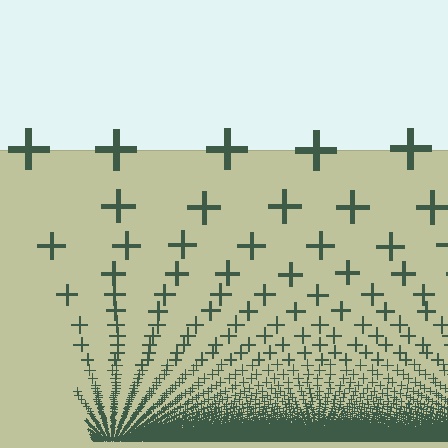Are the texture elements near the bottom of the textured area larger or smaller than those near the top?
Smaller. The gradient is inverted — elements near the bottom are smaller and denser.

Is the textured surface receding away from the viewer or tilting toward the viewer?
The surface appears to tilt toward the viewer. Texture elements get larger and sparser toward the top.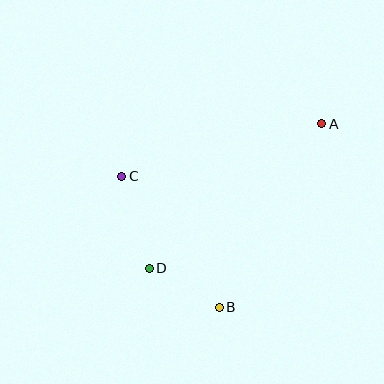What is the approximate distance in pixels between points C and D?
The distance between C and D is approximately 96 pixels.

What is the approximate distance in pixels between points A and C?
The distance between A and C is approximately 207 pixels.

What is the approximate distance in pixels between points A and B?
The distance between A and B is approximately 210 pixels.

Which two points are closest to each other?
Points B and D are closest to each other.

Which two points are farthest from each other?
Points A and D are farthest from each other.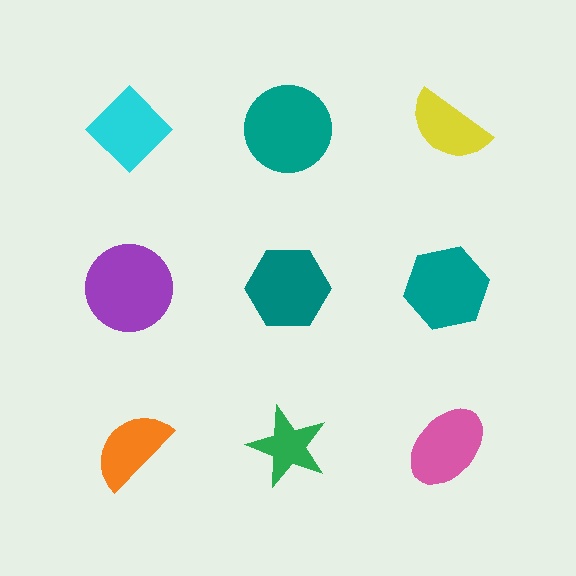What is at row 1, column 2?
A teal circle.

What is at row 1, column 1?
A cyan diamond.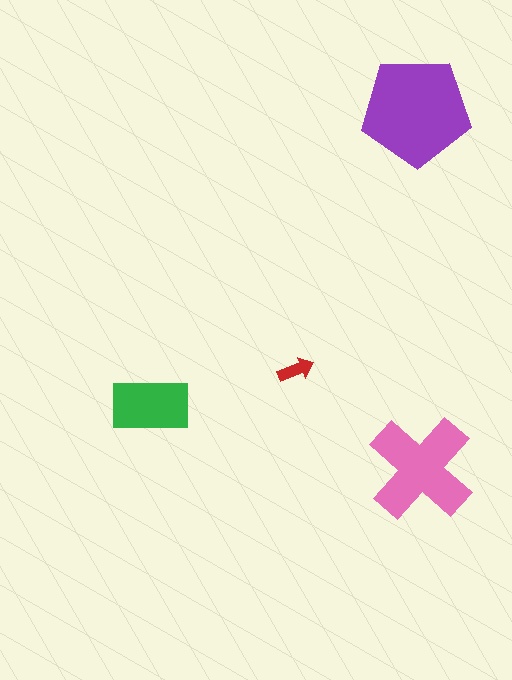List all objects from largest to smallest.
The purple pentagon, the pink cross, the green rectangle, the red arrow.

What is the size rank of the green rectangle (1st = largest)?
3rd.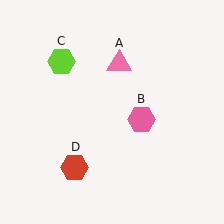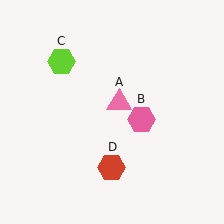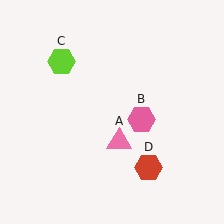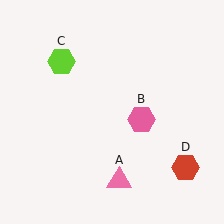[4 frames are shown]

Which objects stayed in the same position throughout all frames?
Pink hexagon (object B) and lime hexagon (object C) remained stationary.